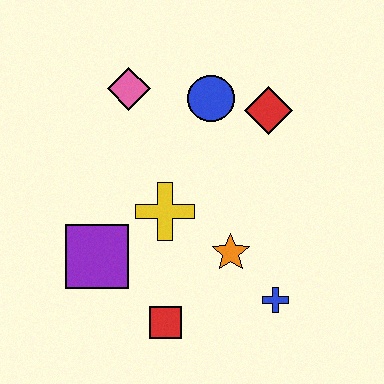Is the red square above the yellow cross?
No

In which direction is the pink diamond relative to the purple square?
The pink diamond is above the purple square.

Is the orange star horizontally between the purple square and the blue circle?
No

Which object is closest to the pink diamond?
The blue circle is closest to the pink diamond.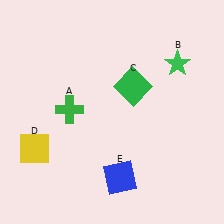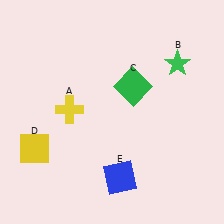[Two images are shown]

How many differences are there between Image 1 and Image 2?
There is 1 difference between the two images.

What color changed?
The cross (A) changed from green in Image 1 to yellow in Image 2.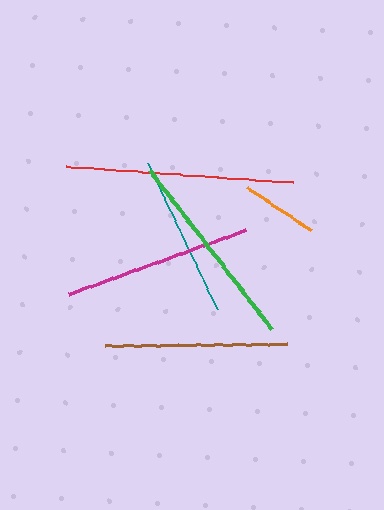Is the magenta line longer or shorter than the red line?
The red line is longer than the magenta line.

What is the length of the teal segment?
The teal segment is approximately 162 pixels long.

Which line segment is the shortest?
The orange line is the shortest at approximately 77 pixels.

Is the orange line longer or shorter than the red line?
The red line is longer than the orange line.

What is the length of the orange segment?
The orange segment is approximately 77 pixels long.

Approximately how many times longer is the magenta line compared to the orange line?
The magenta line is approximately 2.4 times the length of the orange line.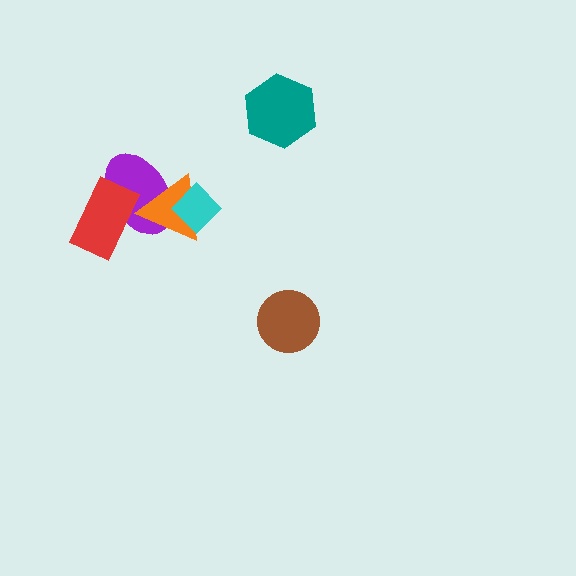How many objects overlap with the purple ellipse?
3 objects overlap with the purple ellipse.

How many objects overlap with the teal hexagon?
0 objects overlap with the teal hexagon.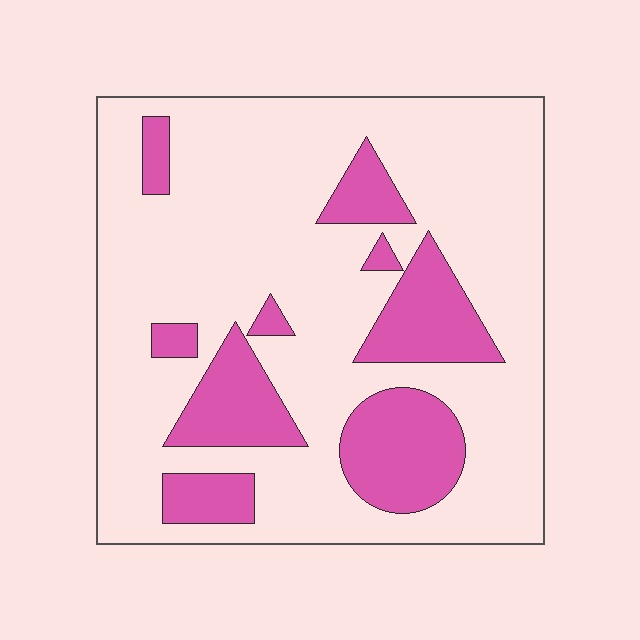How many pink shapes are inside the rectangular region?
9.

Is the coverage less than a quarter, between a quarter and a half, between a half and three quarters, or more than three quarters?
Less than a quarter.